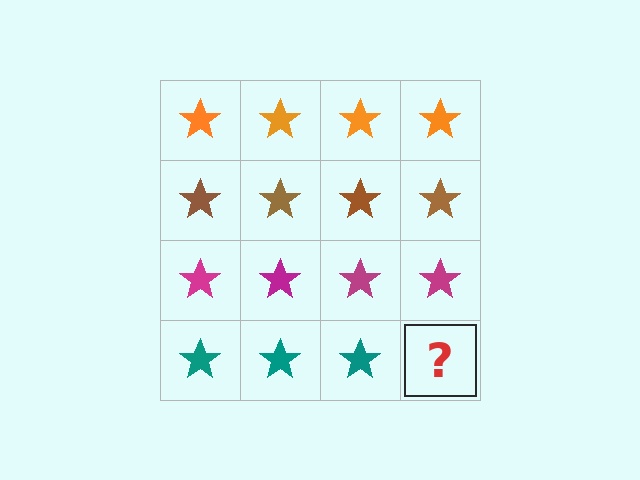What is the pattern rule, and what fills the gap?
The rule is that each row has a consistent color. The gap should be filled with a teal star.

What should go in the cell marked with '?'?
The missing cell should contain a teal star.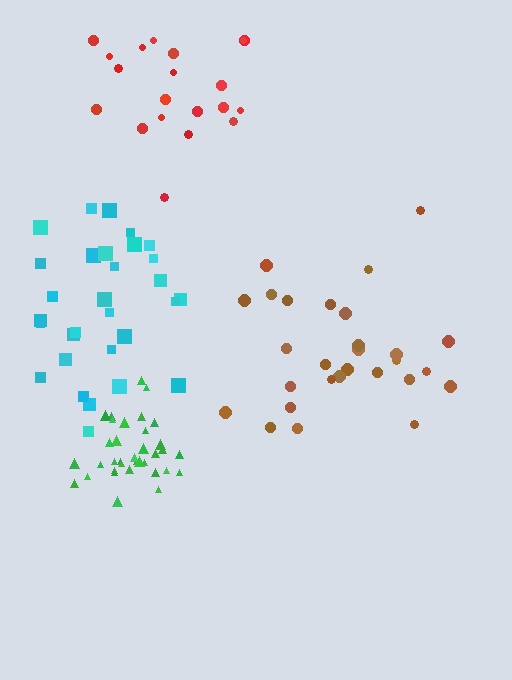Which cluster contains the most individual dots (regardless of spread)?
Green (35).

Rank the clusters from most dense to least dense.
green, cyan, red, brown.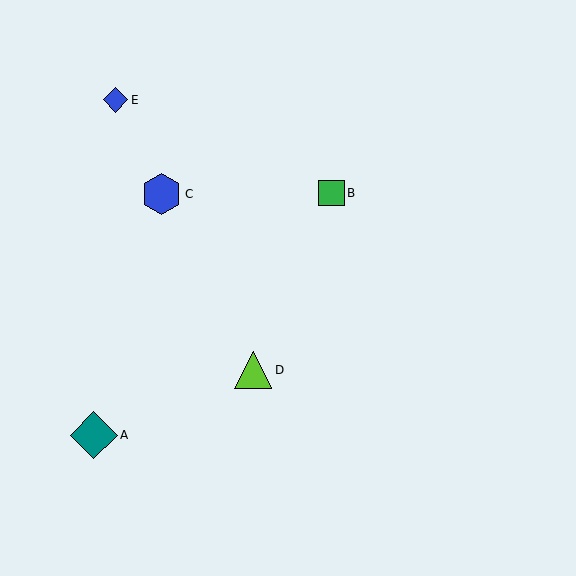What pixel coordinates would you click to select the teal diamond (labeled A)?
Click at (94, 435) to select the teal diamond A.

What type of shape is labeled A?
Shape A is a teal diamond.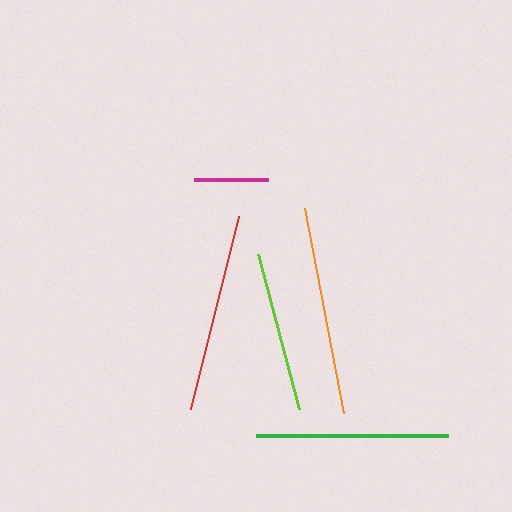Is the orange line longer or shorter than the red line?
The orange line is longer than the red line.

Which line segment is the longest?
The orange line is the longest at approximately 208 pixels.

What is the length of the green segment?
The green segment is approximately 192 pixels long.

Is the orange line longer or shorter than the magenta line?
The orange line is longer than the magenta line.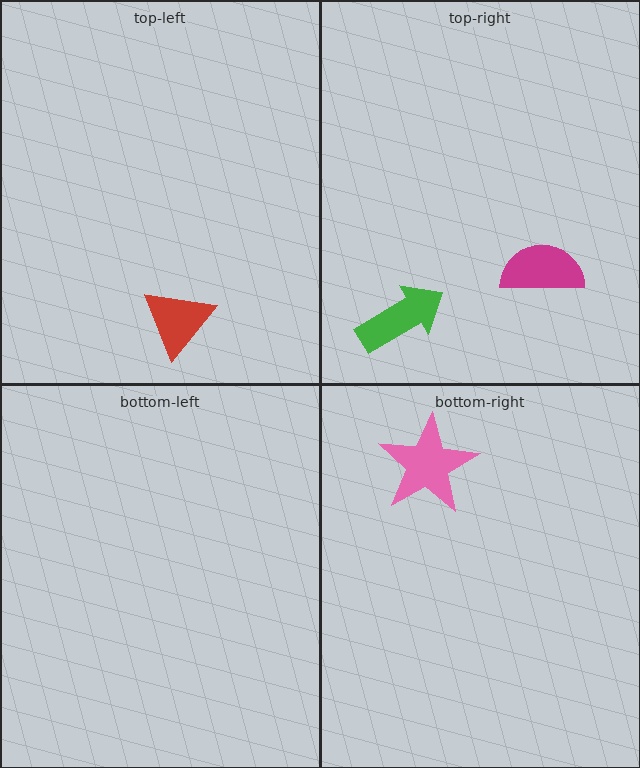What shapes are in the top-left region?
The red triangle.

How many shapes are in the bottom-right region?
1.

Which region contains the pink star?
The bottom-right region.